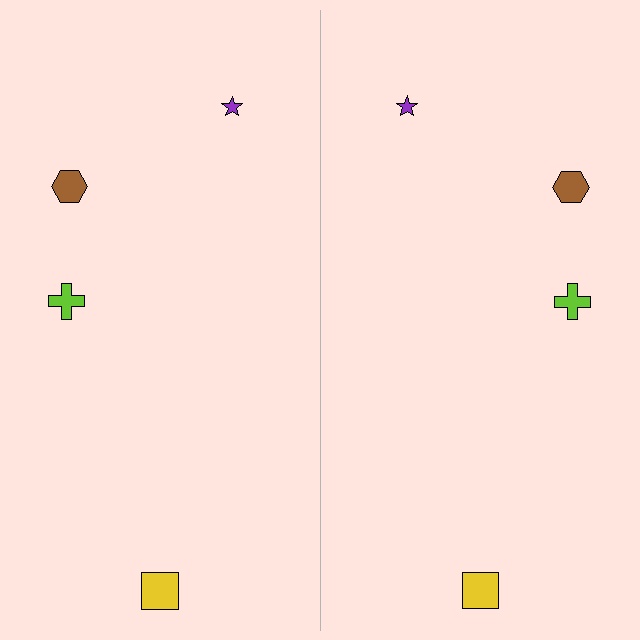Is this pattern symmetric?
Yes, this pattern has bilateral (reflection) symmetry.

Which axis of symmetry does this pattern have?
The pattern has a vertical axis of symmetry running through the center of the image.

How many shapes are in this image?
There are 8 shapes in this image.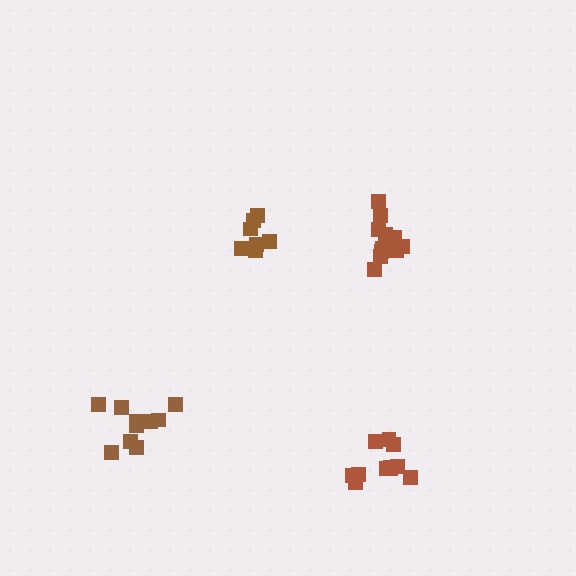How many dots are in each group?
Group 1: 11 dots, Group 2: 10 dots, Group 3: 8 dots, Group 4: 11 dots (40 total).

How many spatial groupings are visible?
There are 4 spatial groupings.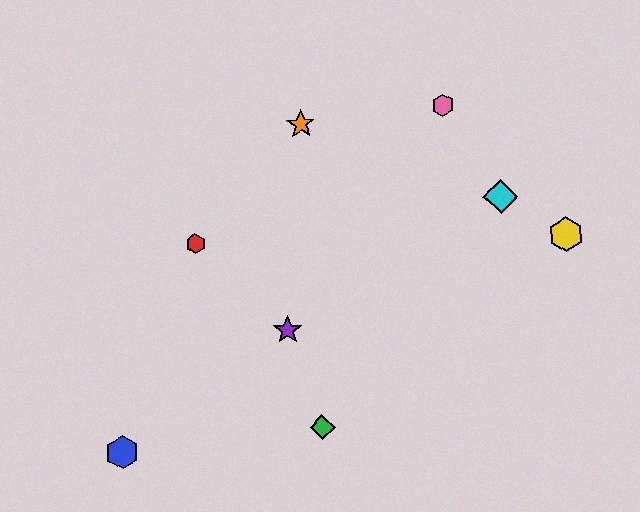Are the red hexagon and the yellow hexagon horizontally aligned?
Yes, both are at y≈244.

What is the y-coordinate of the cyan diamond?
The cyan diamond is at y≈197.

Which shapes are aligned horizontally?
The red hexagon, the yellow hexagon are aligned horizontally.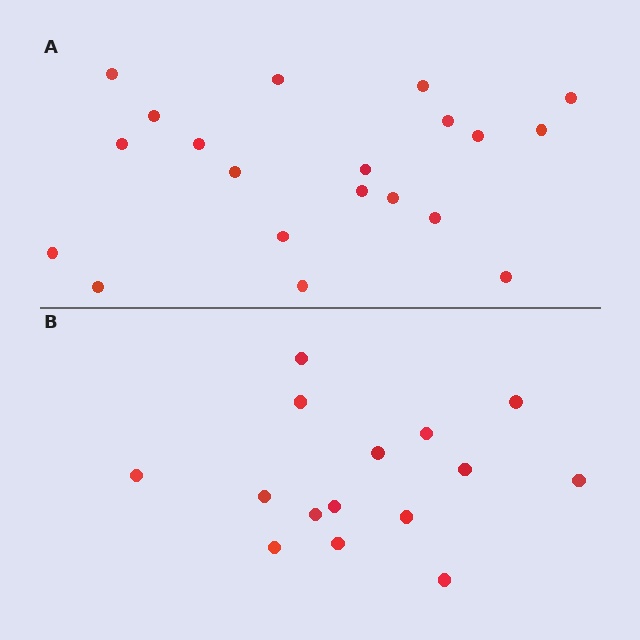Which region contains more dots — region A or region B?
Region A (the top region) has more dots.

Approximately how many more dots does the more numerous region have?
Region A has about 5 more dots than region B.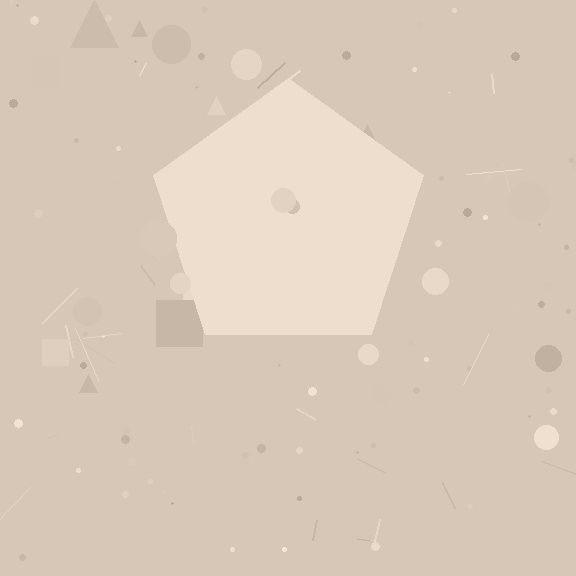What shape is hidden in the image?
A pentagon is hidden in the image.